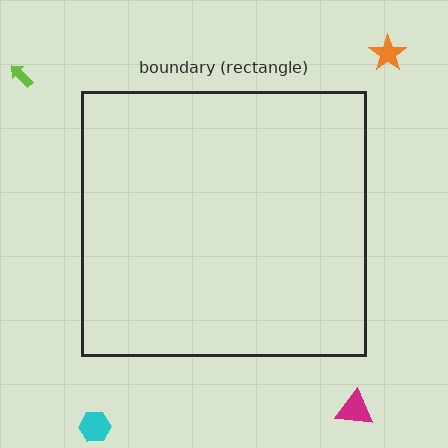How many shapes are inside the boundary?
0 inside, 4 outside.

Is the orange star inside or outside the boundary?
Outside.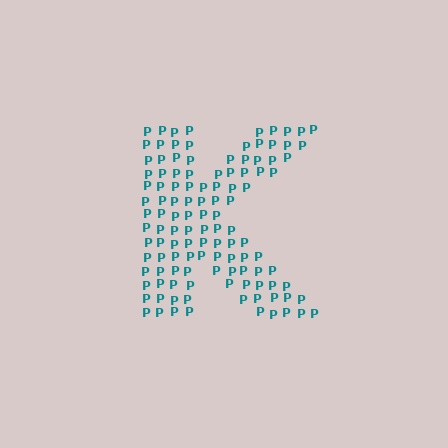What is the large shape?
The large shape is the letter K.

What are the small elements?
The small elements are letter P's.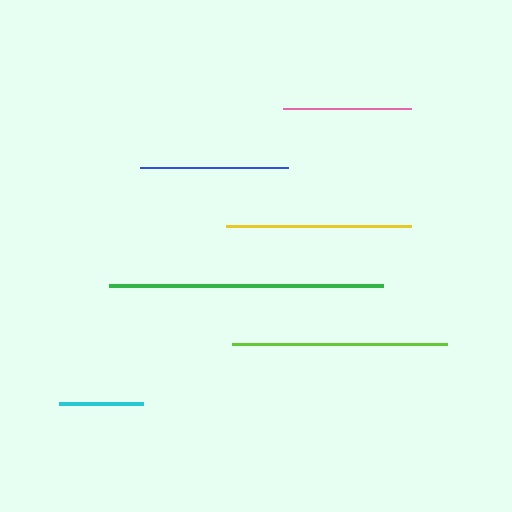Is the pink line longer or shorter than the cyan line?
The pink line is longer than the cyan line.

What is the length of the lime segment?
The lime segment is approximately 215 pixels long.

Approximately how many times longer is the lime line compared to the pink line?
The lime line is approximately 1.7 times the length of the pink line.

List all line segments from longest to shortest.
From longest to shortest: green, lime, yellow, blue, pink, cyan.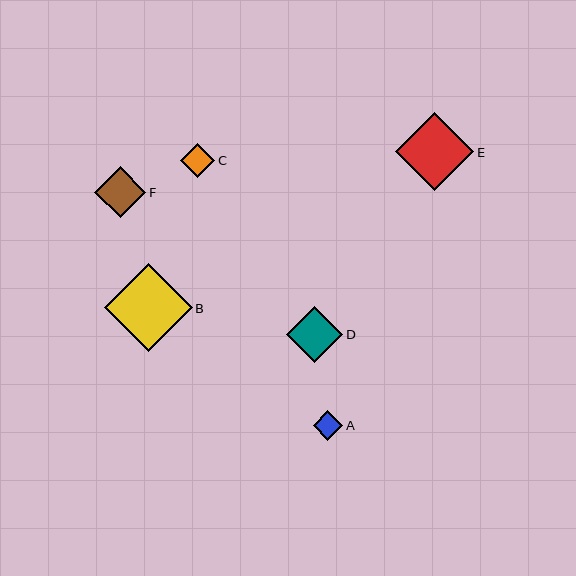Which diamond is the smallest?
Diamond A is the smallest with a size of approximately 30 pixels.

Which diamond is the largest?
Diamond B is the largest with a size of approximately 88 pixels.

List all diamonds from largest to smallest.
From largest to smallest: B, E, D, F, C, A.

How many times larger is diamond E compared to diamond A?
Diamond E is approximately 2.6 times the size of diamond A.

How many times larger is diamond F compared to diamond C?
Diamond F is approximately 1.5 times the size of diamond C.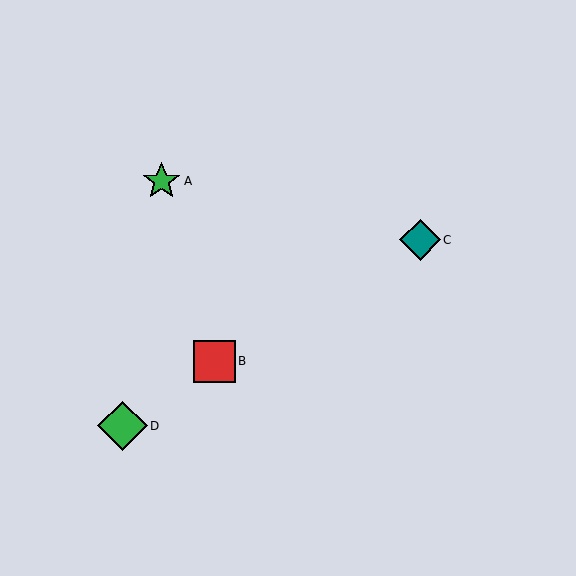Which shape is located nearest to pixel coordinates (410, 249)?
The teal diamond (labeled C) at (420, 240) is nearest to that location.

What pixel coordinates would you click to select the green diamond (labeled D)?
Click at (122, 426) to select the green diamond D.